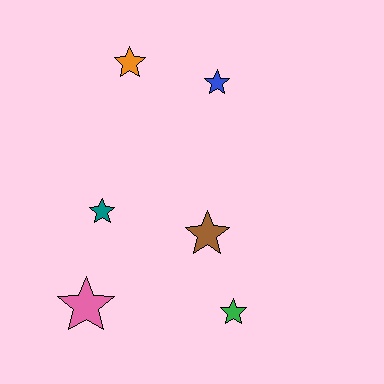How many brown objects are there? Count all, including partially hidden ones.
There is 1 brown object.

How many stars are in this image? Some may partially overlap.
There are 6 stars.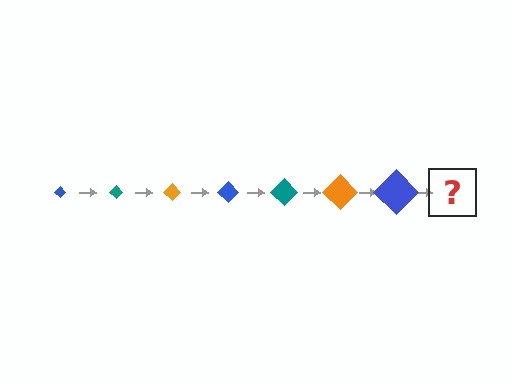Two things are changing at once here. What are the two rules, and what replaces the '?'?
The two rules are that the diamond grows larger each step and the color cycles through blue, teal, and orange. The '?' should be a teal diamond, larger than the previous one.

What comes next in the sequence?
The next element should be a teal diamond, larger than the previous one.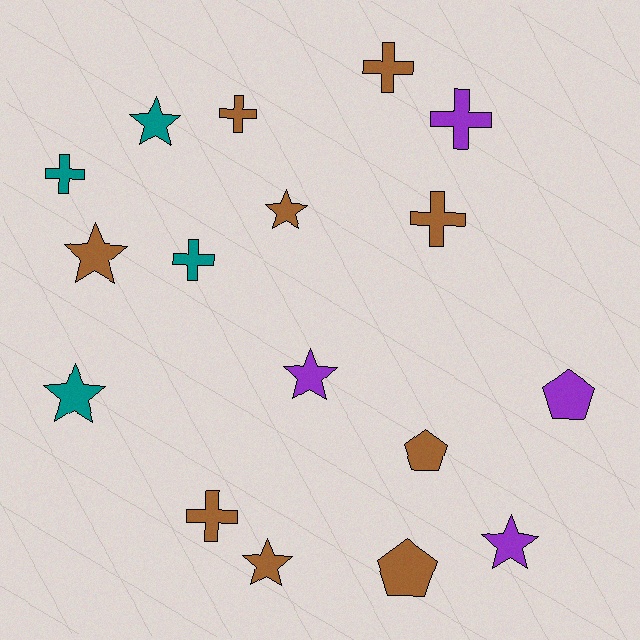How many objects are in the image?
There are 17 objects.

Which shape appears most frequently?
Star, with 7 objects.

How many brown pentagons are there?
There are 2 brown pentagons.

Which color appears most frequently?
Brown, with 9 objects.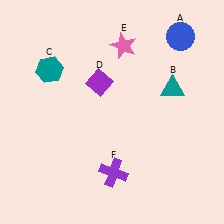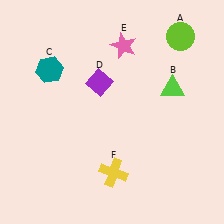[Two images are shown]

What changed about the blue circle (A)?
In Image 1, A is blue. In Image 2, it changed to lime.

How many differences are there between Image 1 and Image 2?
There are 3 differences between the two images.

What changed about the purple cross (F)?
In Image 1, F is purple. In Image 2, it changed to yellow.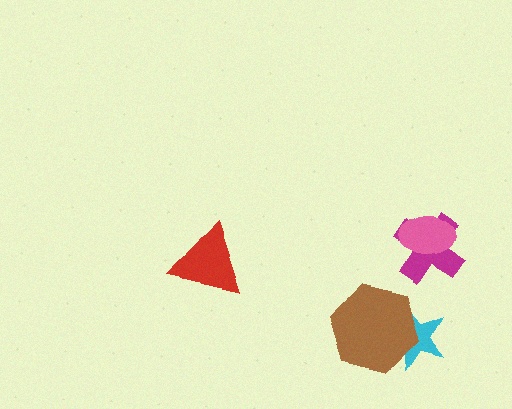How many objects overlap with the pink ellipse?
1 object overlaps with the pink ellipse.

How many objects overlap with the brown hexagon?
1 object overlaps with the brown hexagon.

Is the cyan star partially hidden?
Yes, it is partially covered by another shape.